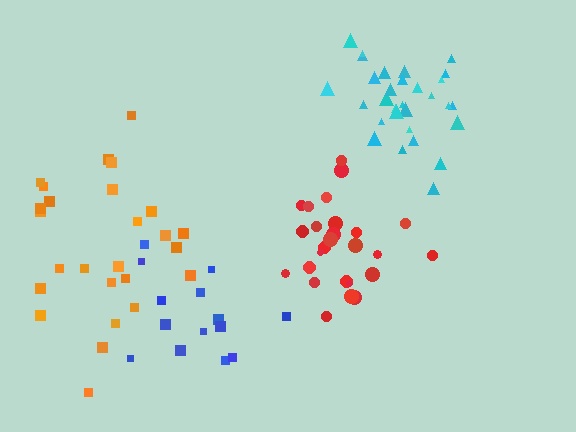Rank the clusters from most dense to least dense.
cyan, red, blue, orange.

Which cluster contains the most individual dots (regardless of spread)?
Cyan (30).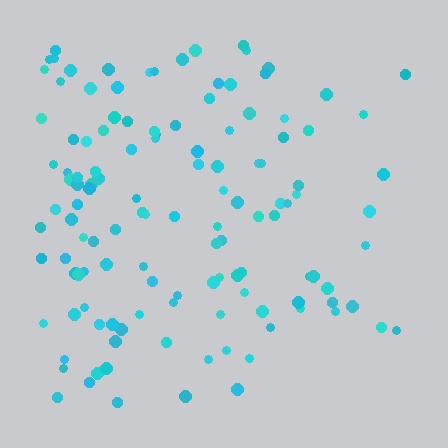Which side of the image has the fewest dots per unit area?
The right.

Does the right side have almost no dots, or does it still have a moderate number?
Still a moderate number, just noticeably fewer than the left.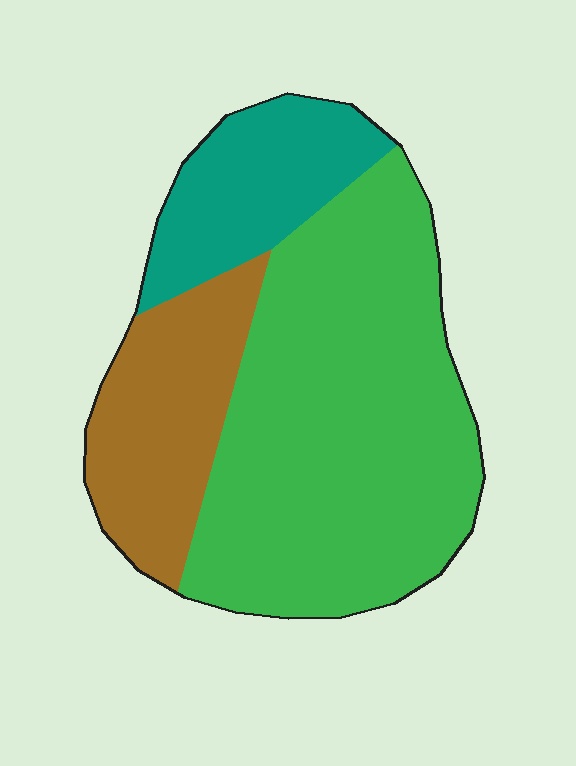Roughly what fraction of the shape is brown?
Brown takes up less than a quarter of the shape.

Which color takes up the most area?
Green, at roughly 60%.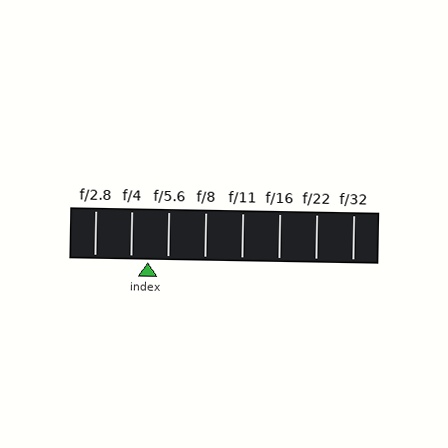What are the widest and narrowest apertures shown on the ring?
The widest aperture shown is f/2.8 and the narrowest is f/32.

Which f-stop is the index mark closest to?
The index mark is closest to f/4.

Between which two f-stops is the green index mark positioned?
The index mark is between f/4 and f/5.6.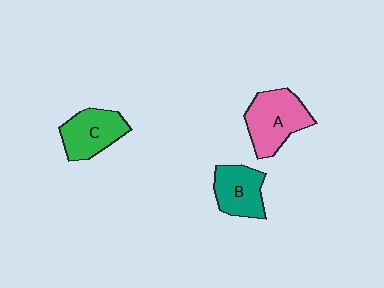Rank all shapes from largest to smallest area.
From largest to smallest: A (pink), C (green), B (teal).